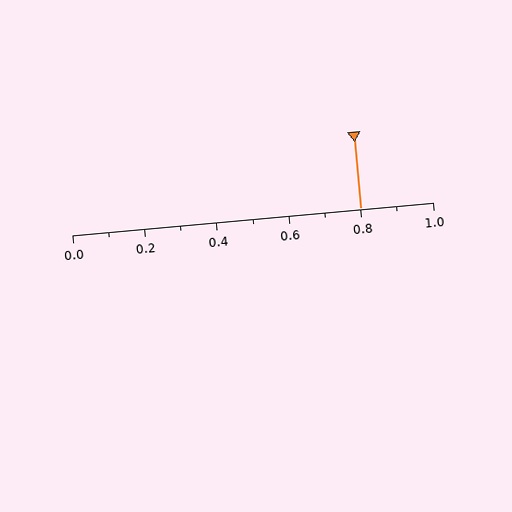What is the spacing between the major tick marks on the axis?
The major ticks are spaced 0.2 apart.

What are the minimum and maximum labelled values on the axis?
The axis runs from 0.0 to 1.0.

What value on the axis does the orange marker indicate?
The marker indicates approximately 0.8.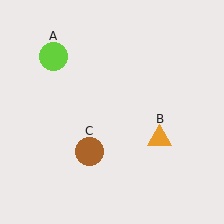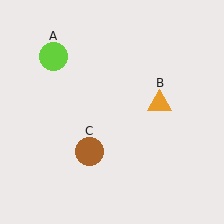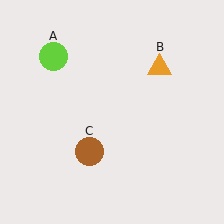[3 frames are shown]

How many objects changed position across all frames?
1 object changed position: orange triangle (object B).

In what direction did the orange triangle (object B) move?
The orange triangle (object B) moved up.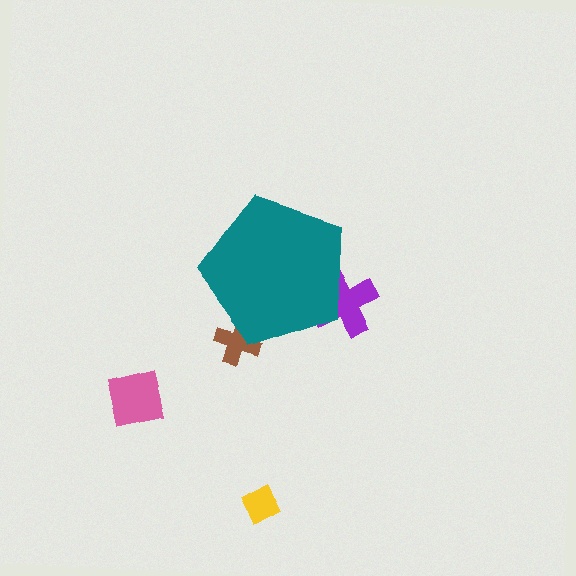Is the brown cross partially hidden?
Yes, the brown cross is partially hidden behind the teal pentagon.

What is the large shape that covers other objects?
A teal pentagon.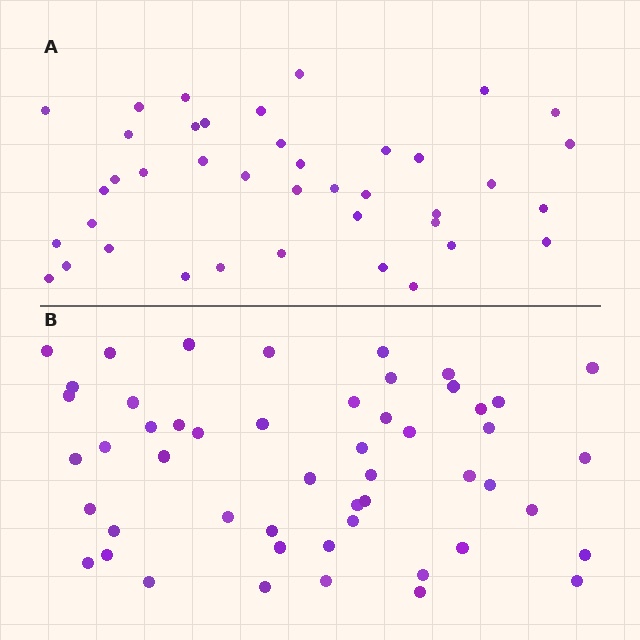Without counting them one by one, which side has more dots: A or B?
Region B (the bottom region) has more dots.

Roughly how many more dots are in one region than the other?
Region B has roughly 12 or so more dots than region A.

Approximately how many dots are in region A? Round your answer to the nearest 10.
About 40 dots.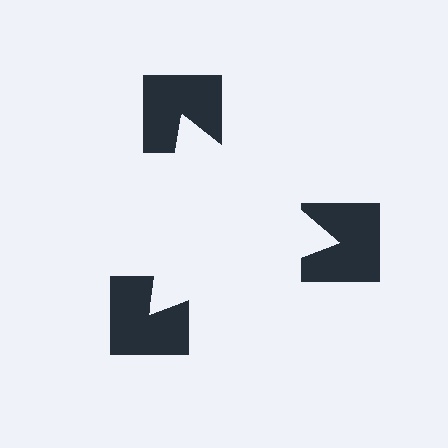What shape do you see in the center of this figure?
An illusory triangle — its edges are inferred from the aligned wedge cuts in the notched squares, not physically drawn.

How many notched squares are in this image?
There are 3 — one at each vertex of the illusory triangle.